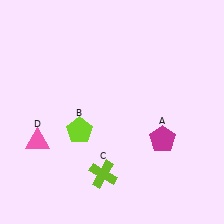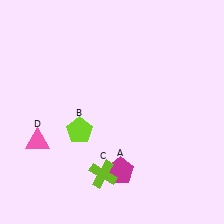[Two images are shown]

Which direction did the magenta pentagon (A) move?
The magenta pentagon (A) moved left.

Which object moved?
The magenta pentagon (A) moved left.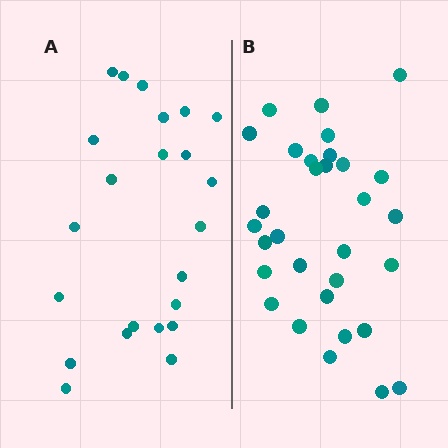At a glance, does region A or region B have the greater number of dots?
Region B (the right region) has more dots.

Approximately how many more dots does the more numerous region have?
Region B has roughly 8 or so more dots than region A.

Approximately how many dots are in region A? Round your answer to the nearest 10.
About 20 dots. (The exact count is 23, which rounds to 20.)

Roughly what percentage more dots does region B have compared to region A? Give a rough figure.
About 35% more.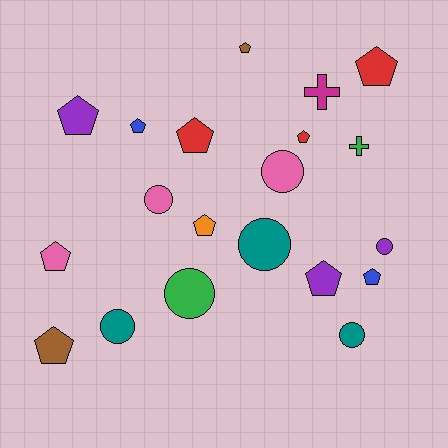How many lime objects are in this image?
There are no lime objects.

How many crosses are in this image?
There are 2 crosses.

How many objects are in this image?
There are 20 objects.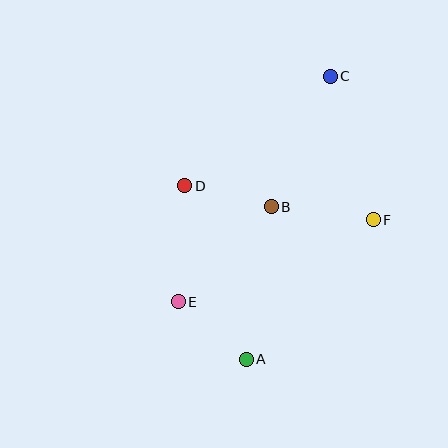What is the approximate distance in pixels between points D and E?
The distance between D and E is approximately 117 pixels.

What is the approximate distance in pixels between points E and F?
The distance between E and F is approximately 212 pixels.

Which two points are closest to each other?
Points A and E are closest to each other.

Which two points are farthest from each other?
Points A and C are farthest from each other.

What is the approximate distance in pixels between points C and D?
The distance between C and D is approximately 182 pixels.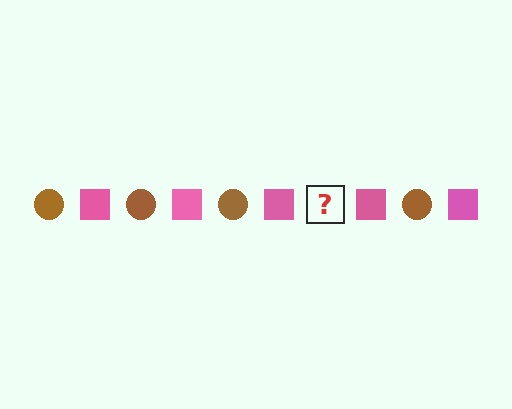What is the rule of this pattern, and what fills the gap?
The rule is that the pattern alternates between brown circle and pink square. The gap should be filled with a brown circle.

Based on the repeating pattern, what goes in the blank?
The blank should be a brown circle.